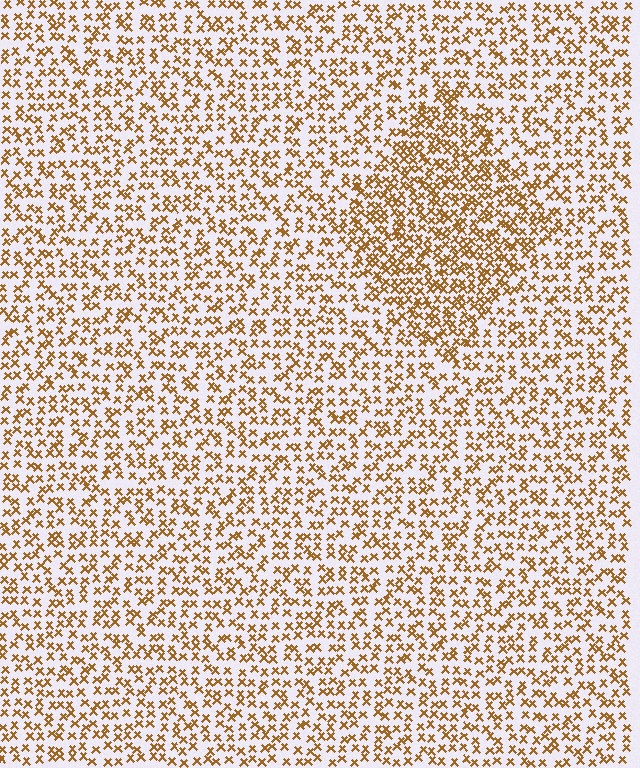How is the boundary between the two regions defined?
The boundary is defined by a change in element density (approximately 1.7x ratio). All elements are the same color, size, and shape.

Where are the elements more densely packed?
The elements are more densely packed inside the diamond boundary.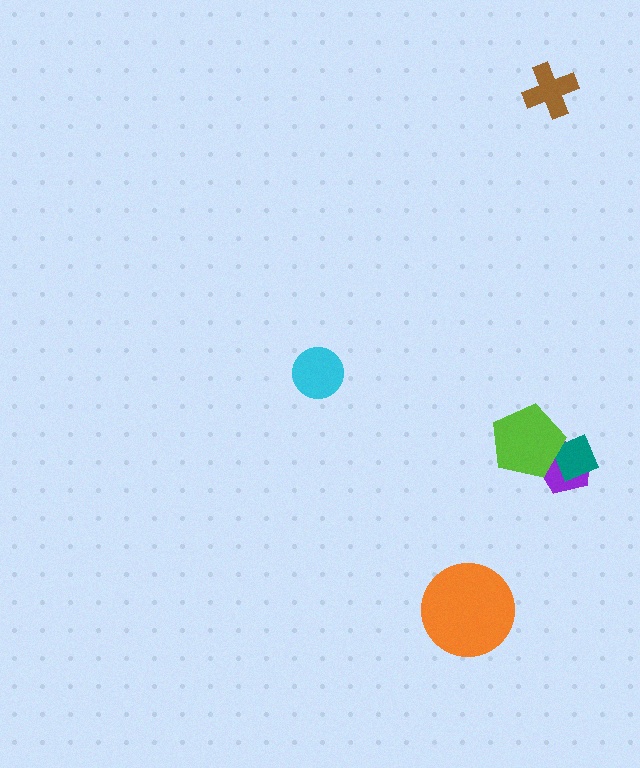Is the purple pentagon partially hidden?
Yes, it is partially covered by another shape.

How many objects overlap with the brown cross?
0 objects overlap with the brown cross.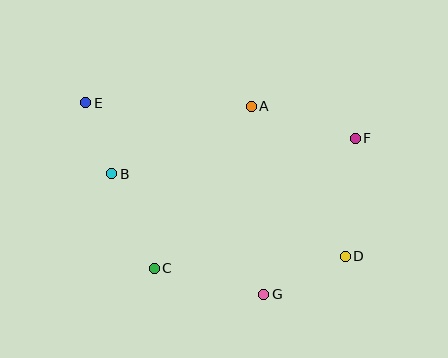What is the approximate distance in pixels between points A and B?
The distance between A and B is approximately 155 pixels.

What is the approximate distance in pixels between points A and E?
The distance between A and E is approximately 165 pixels.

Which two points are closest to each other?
Points B and E are closest to each other.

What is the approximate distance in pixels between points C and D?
The distance between C and D is approximately 191 pixels.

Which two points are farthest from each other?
Points D and E are farthest from each other.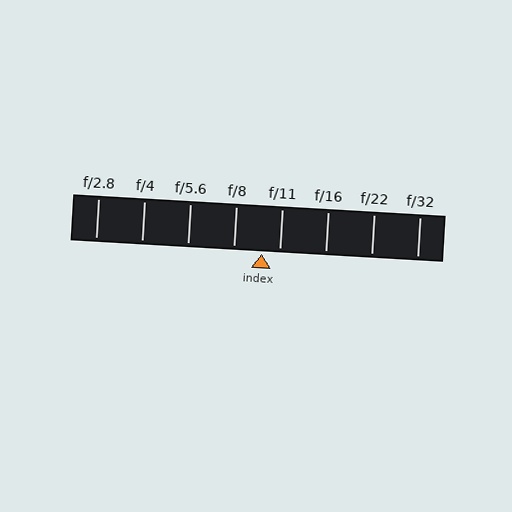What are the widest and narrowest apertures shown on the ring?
The widest aperture shown is f/2.8 and the narrowest is f/32.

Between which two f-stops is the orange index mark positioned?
The index mark is between f/8 and f/11.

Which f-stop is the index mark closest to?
The index mark is closest to f/11.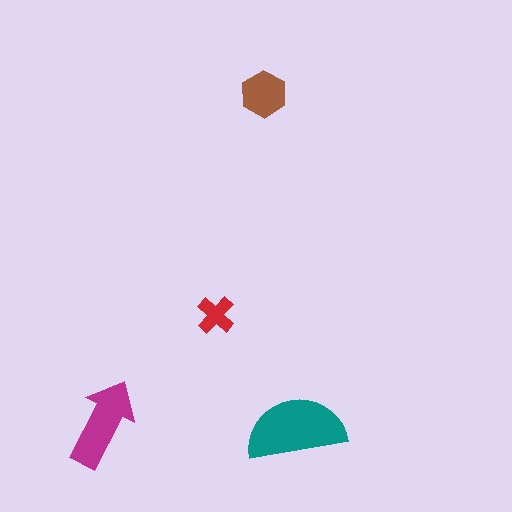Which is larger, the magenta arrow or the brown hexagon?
The magenta arrow.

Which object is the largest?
The teal semicircle.